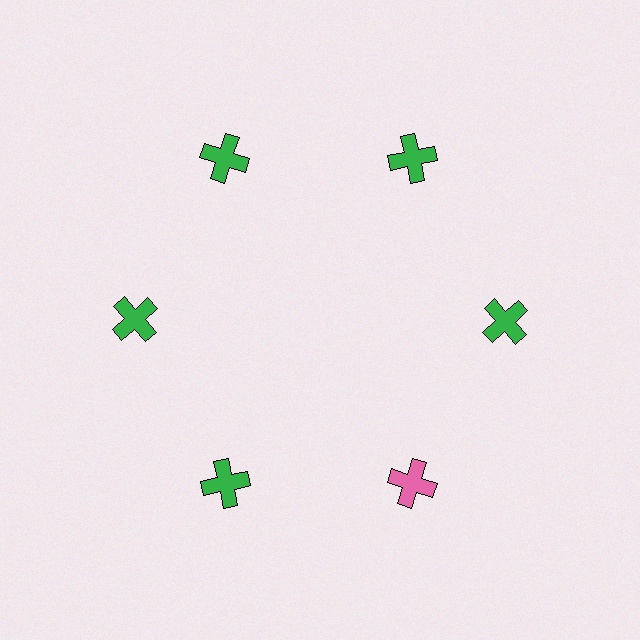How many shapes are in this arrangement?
There are 6 shapes arranged in a ring pattern.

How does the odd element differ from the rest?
It has a different color: pink instead of green.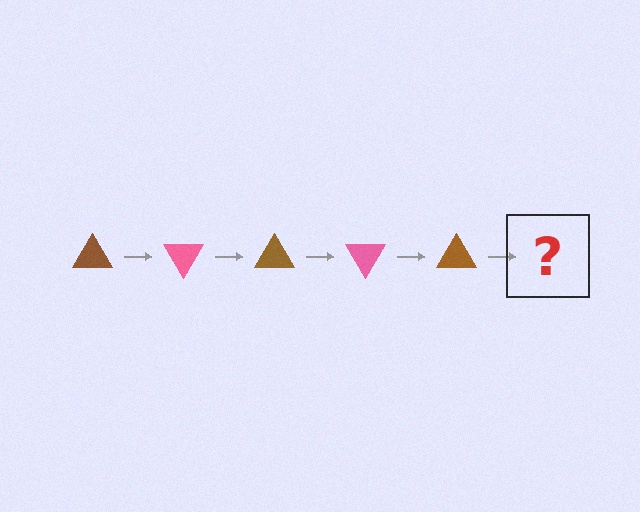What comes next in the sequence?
The next element should be a pink triangle, rotated 300 degrees from the start.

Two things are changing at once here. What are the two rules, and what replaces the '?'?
The two rules are that it rotates 60 degrees each step and the color cycles through brown and pink. The '?' should be a pink triangle, rotated 300 degrees from the start.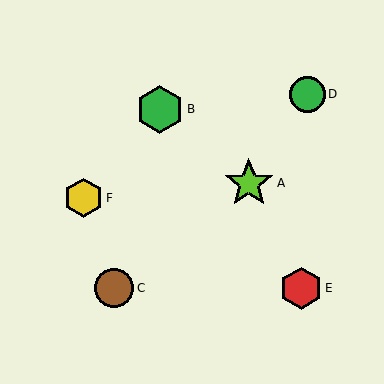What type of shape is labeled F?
Shape F is a yellow hexagon.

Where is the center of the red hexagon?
The center of the red hexagon is at (301, 288).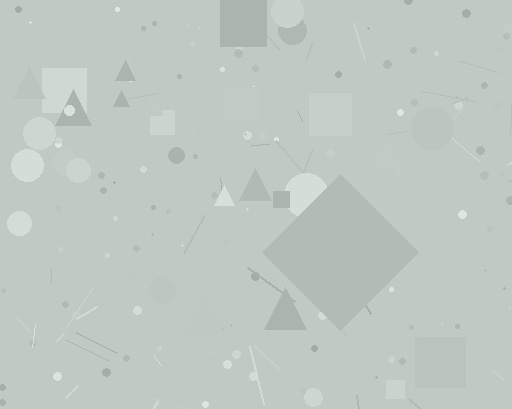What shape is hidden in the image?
A diamond is hidden in the image.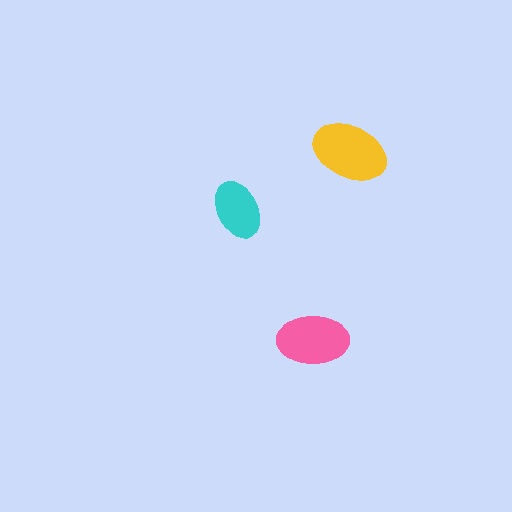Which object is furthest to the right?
The yellow ellipse is rightmost.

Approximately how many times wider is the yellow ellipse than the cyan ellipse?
About 1.5 times wider.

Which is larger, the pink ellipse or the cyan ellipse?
The pink one.